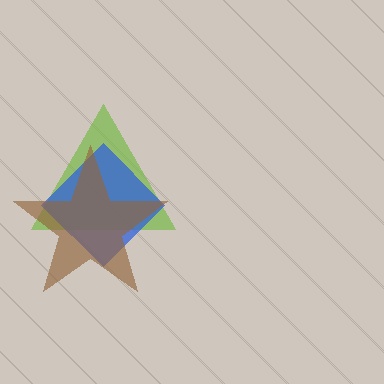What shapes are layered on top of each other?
The layered shapes are: a lime triangle, a blue diamond, a brown star.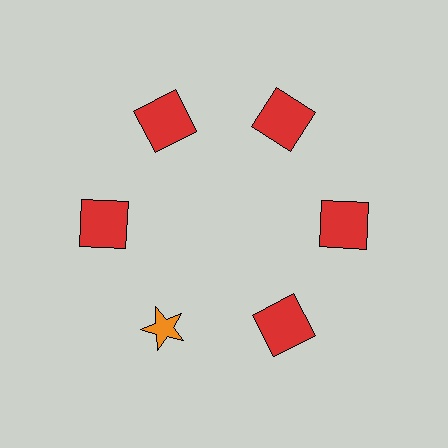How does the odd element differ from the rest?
It differs in both color (orange instead of red) and shape (star instead of square).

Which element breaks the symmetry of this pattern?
The orange star at roughly the 7 o'clock position breaks the symmetry. All other shapes are red squares.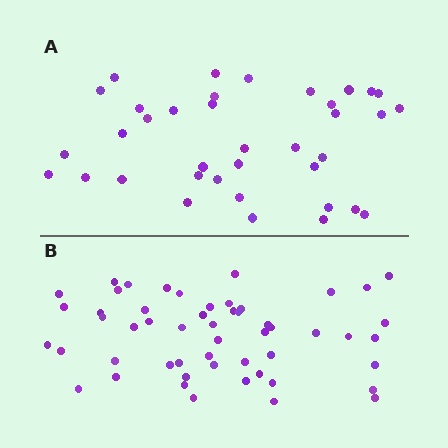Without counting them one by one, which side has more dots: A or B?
Region B (the bottom region) has more dots.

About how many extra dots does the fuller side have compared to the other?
Region B has approximately 15 more dots than region A.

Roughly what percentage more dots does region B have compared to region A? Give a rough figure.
About 45% more.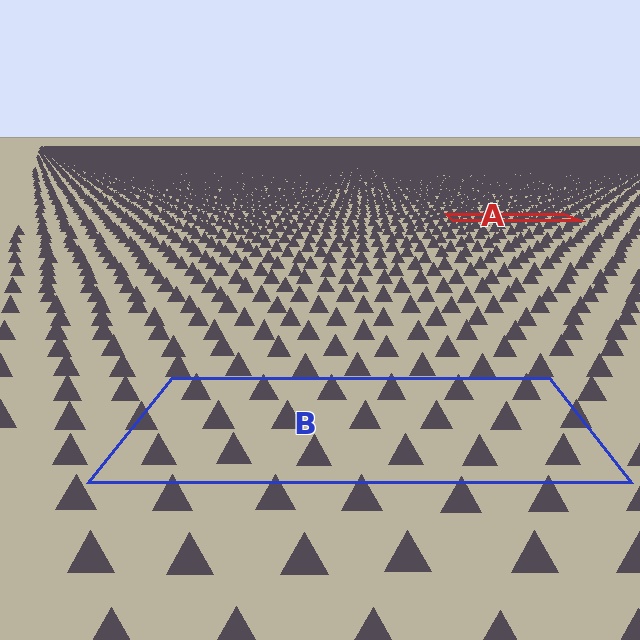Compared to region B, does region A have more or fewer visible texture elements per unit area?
Region A has more texture elements per unit area — they are packed more densely because it is farther away.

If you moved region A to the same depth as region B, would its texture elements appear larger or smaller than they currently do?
They would appear larger. At a closer depth, the same texture elements are projected at a bigger on-screen size.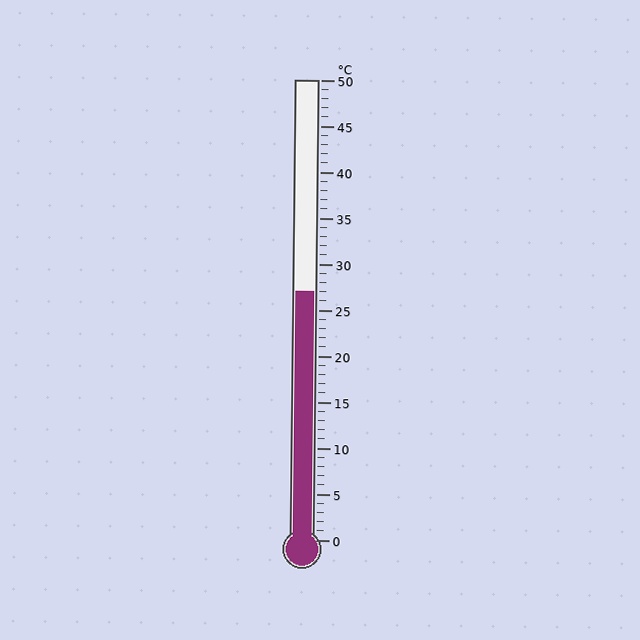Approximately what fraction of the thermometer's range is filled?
The thermometer is filled to approximately 55% of its range.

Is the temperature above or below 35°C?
The temperature is below 35°C.